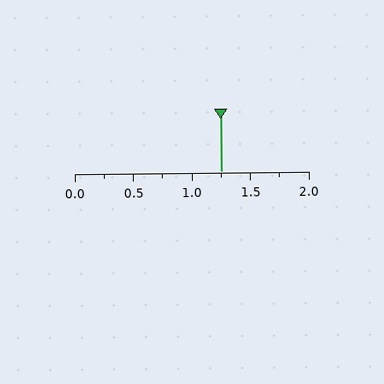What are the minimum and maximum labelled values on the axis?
The axis runs from 0.0 to 2.0.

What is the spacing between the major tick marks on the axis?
The major ticks are spaced 0.5 apart.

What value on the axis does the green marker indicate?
The marker indicates approximately 1.25.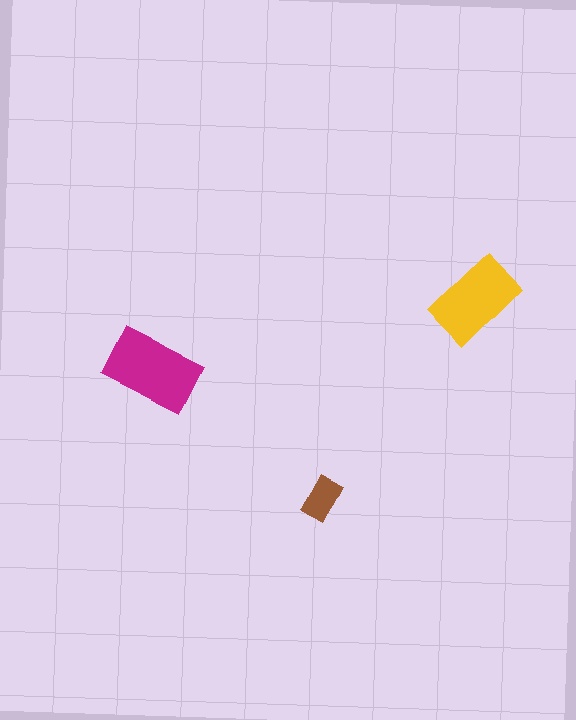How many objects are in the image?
There are 3 objects in the image.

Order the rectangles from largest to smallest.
the magenta one, the yellow one, the brown one.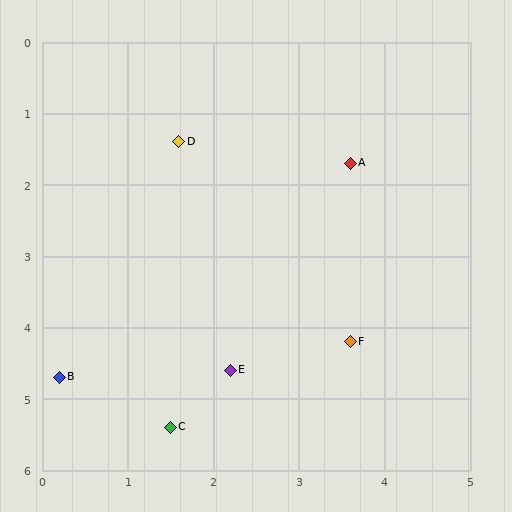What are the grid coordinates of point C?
Point C is at approximately (1.5, 5.4).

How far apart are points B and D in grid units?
Points B and D are about 3.6 grid units apart.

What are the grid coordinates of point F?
Point F is at approximately (3.6, 4.2).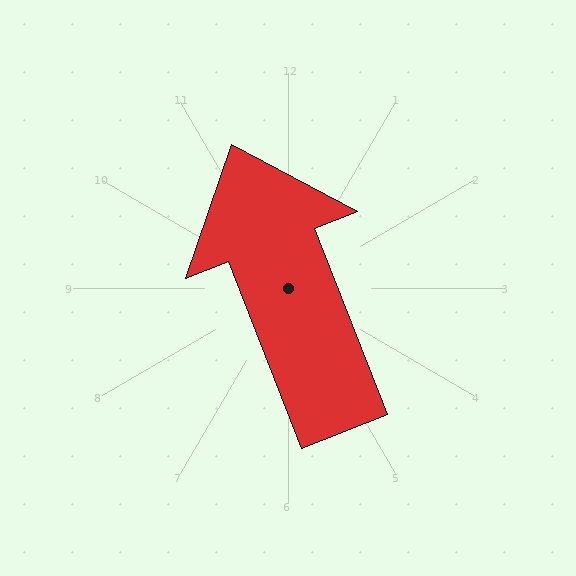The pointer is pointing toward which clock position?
Roughly 11 o'clock.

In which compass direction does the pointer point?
North.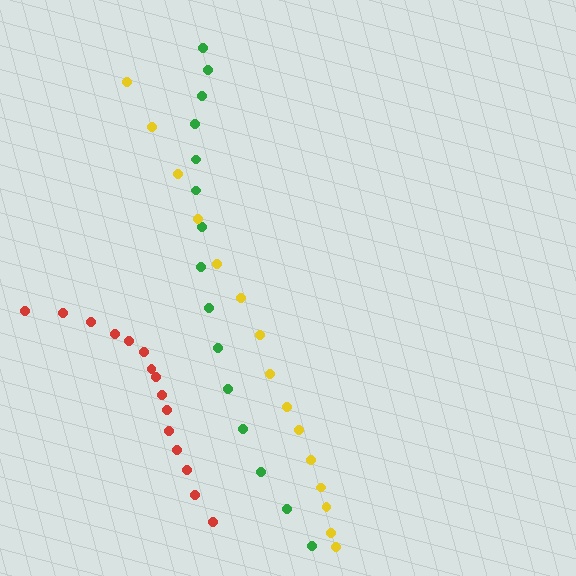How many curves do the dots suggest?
There are 3 distinct paths.